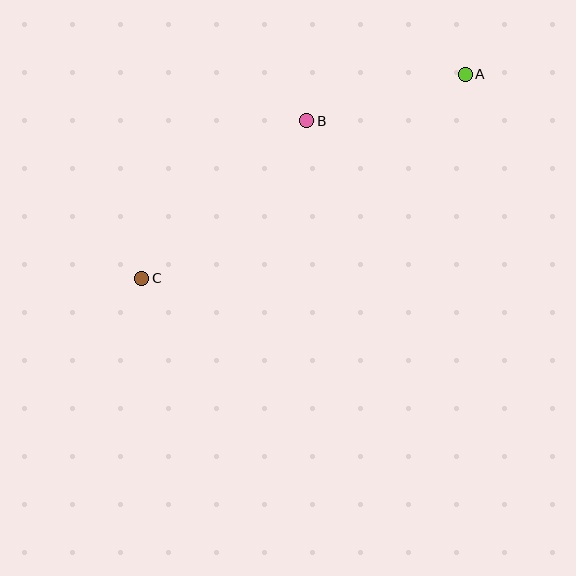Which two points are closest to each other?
Points A and B are closest to each other.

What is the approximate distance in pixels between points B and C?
The distance between B and C is approximately 228 pixels.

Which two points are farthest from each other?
Points A and C are farthest from each other.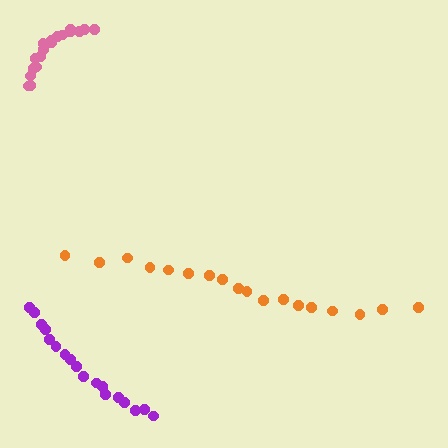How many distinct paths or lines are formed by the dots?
There are 3 distinct paths.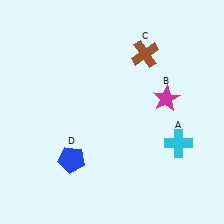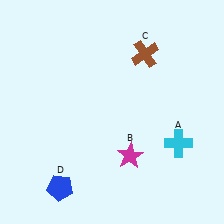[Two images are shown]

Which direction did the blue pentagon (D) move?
The blue pentagon (D) moved down.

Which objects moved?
The objects that moved are: the magenta star (B), the blue pentagon (D).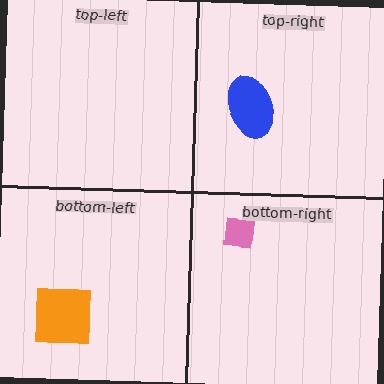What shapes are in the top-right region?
The blue ellipse.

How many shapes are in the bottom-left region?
1.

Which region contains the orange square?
The bottom-left region.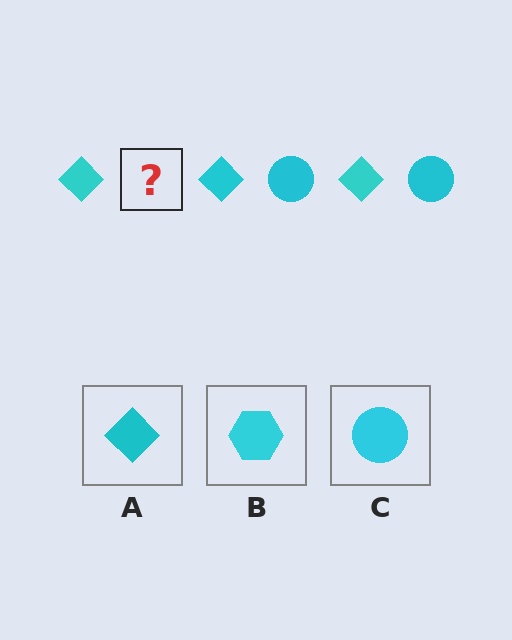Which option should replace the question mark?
Option C.